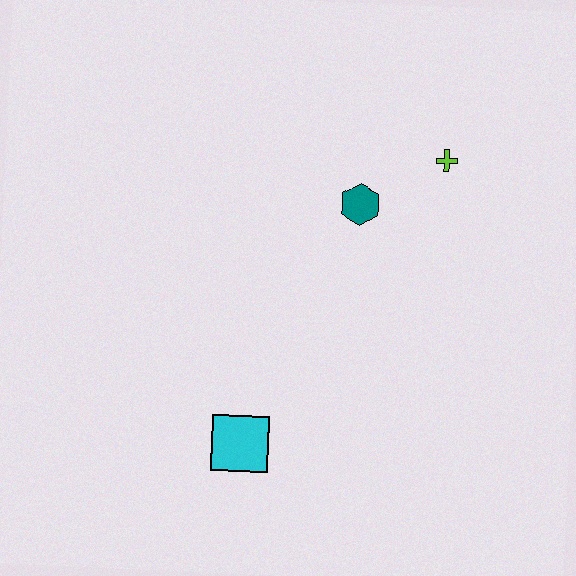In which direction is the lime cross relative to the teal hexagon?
The lime cross is to the right of the teal hexagon.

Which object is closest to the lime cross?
The teal hexagon is closest to the lime cross.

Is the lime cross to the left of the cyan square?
No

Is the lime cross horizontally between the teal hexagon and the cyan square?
No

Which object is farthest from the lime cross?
The cyan square is farthest from the lime cross.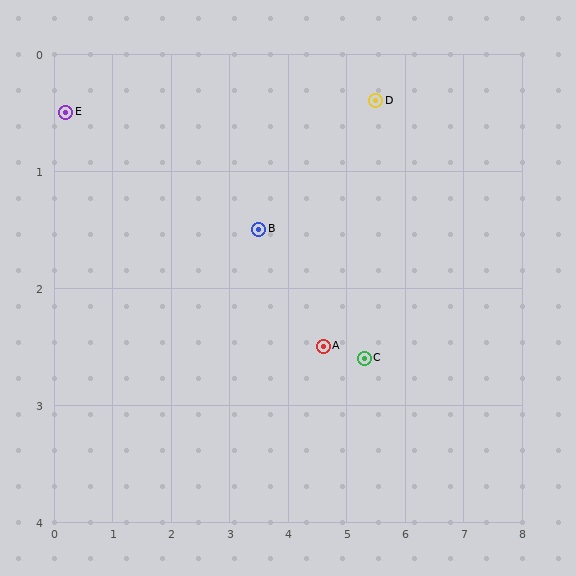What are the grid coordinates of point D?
Point D is at approximately (5.5, 0.4).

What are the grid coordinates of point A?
Point A is at approximately (4.6, 2.5).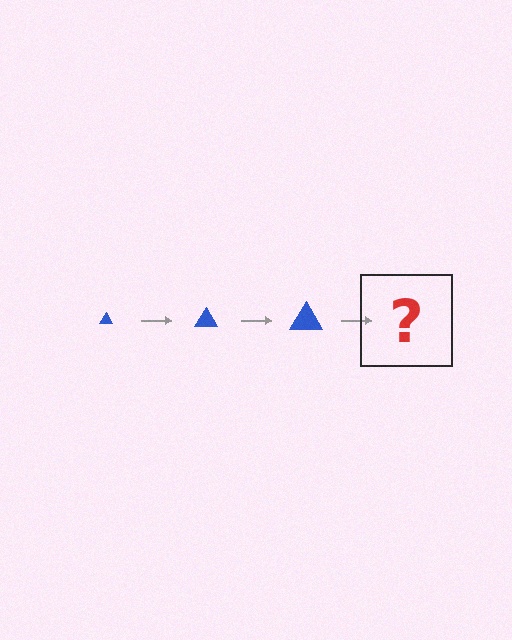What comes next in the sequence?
The next element should be a blue triangle, larger than the previous one.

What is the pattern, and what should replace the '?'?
The pattern is that the triangle gets progressively larger each step. The '?' should be a blue triangle, larger than the previous one.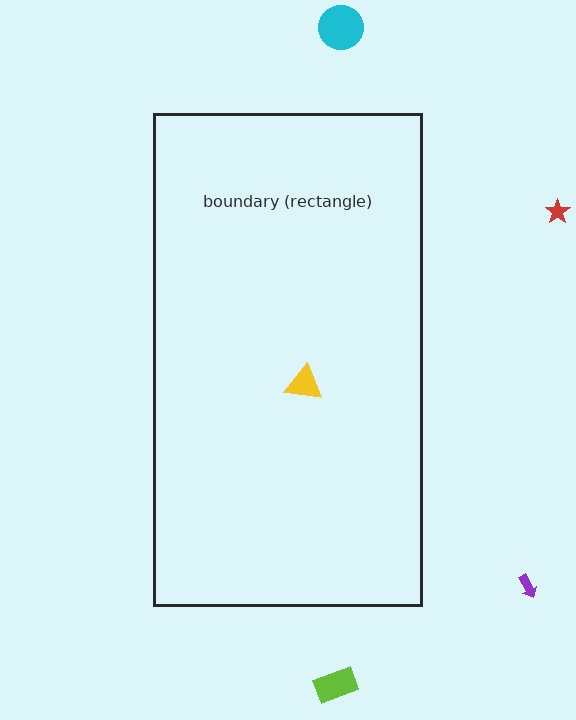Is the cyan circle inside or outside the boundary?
Outside.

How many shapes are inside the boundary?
1 inside, 4 outside.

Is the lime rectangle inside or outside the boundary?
Outside.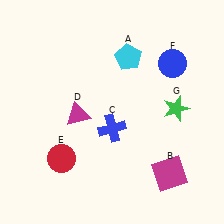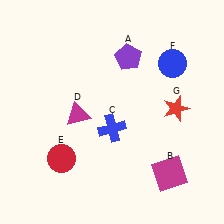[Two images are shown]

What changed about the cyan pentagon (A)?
In Image 1, A is cyan. In Image 2, it changed to purple.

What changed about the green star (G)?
In Image 1, G is green. In Image 2, it changed to red.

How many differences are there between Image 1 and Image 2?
There are 2 differences between the two images.